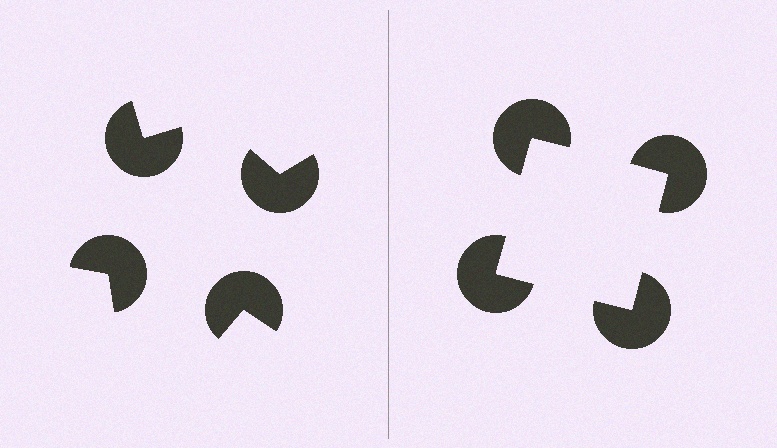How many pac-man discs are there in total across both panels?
8 — 4 on each side.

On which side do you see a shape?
An illusory square appears on the right side. On the left side the wedge cuts are rotated, so no coherent shape forms.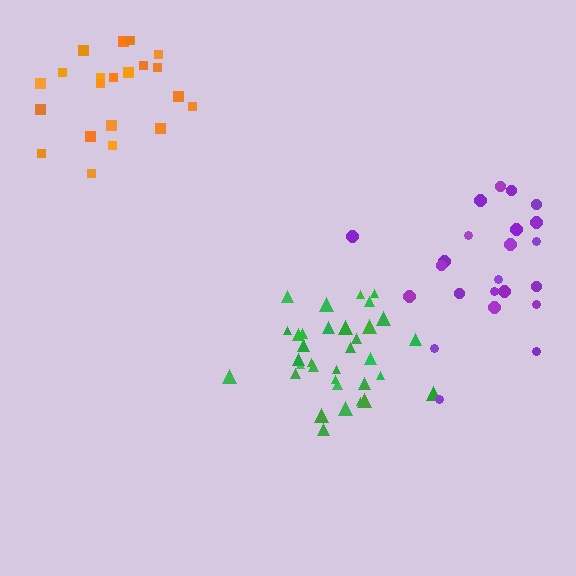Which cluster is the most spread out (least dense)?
Purple.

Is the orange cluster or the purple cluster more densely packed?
Orange.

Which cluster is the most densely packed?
Green.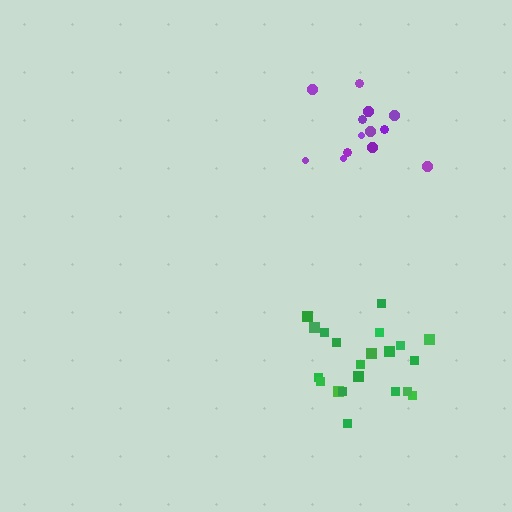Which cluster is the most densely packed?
Purple.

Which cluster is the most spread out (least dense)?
Green.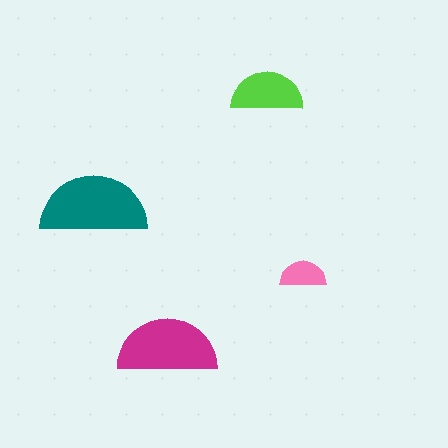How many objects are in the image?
There are 4 objects in the image.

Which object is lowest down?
The magenta semicircle is bottommost.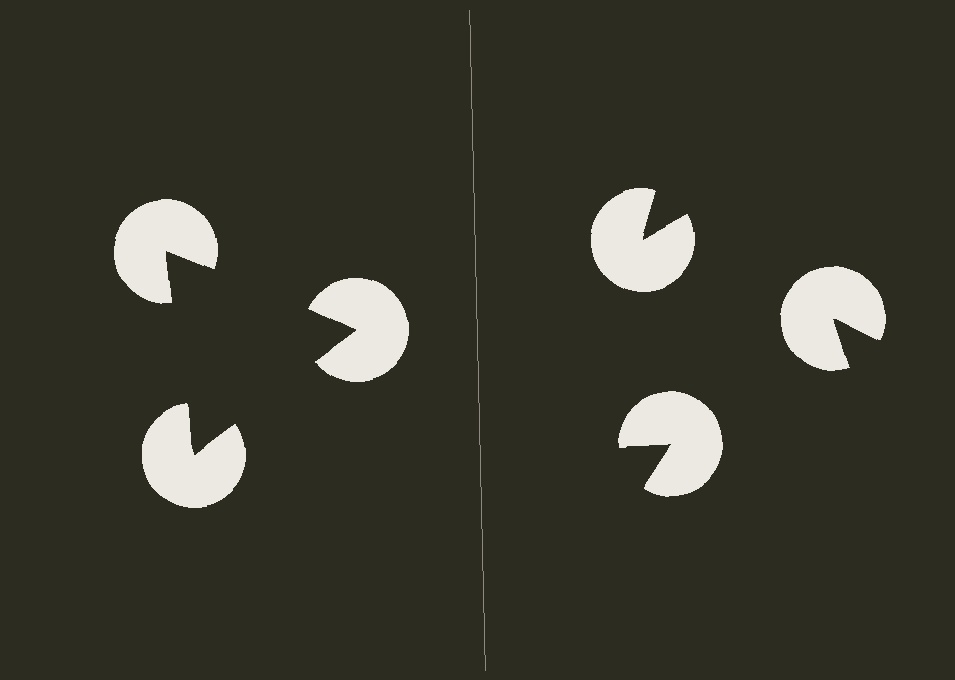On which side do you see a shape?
An illusory triangle appears on the left side. On the right side the wedge cuts are rotated, so no coherent shape forms.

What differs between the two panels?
The pac-man discs are positioned identically on both sides; only the wedge orientations differ. On the left they align to a triangle; on the right they are misaligned.